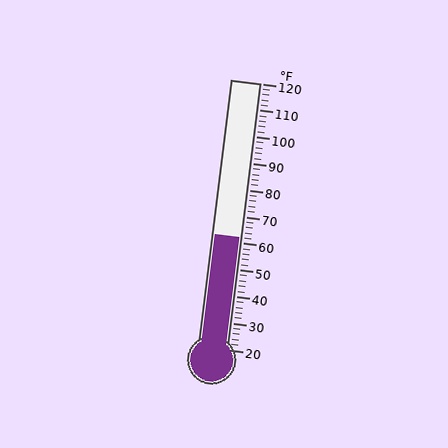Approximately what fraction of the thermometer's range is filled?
The thermometer is filled to approximately 40% of its range.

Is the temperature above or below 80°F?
The temperature is below 80°F.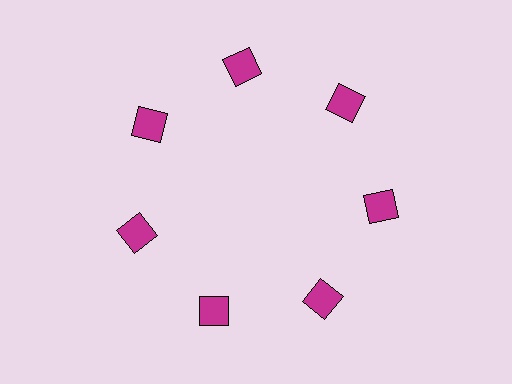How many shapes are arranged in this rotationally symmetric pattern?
There are 7 shapes, arranged in 7 groups of 1.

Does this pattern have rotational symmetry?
Yes, this pattern has 7-fold rotational symmetry. It looks the same after rotating 51 degrees around the center.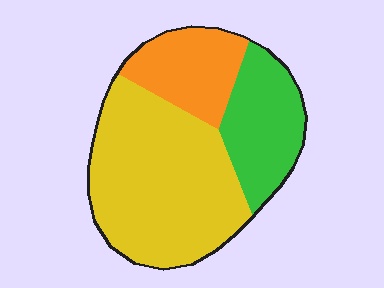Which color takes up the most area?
Yellow, at roughly 55%.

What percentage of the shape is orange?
Orange takes up about one fifth (1/5) of the shape.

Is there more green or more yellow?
Yellow.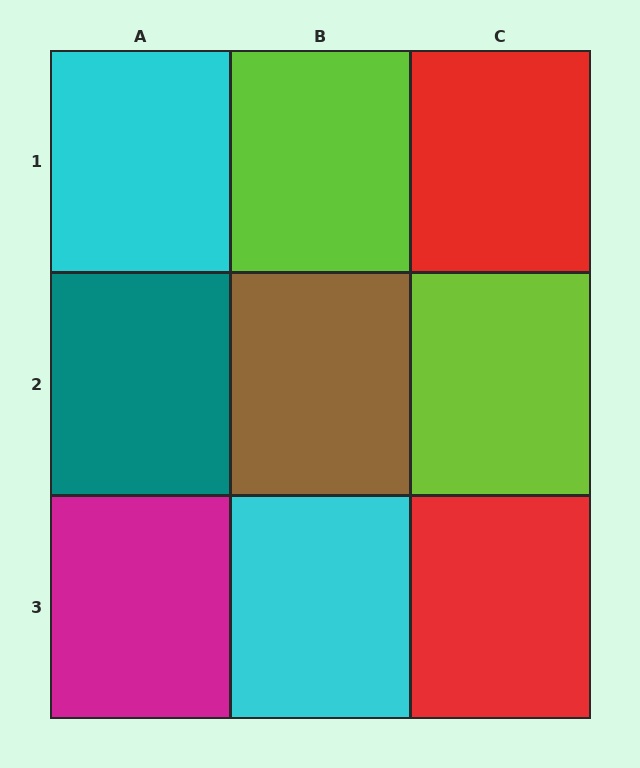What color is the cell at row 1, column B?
Lime.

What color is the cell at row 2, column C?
Lime.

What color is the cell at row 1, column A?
Cyan.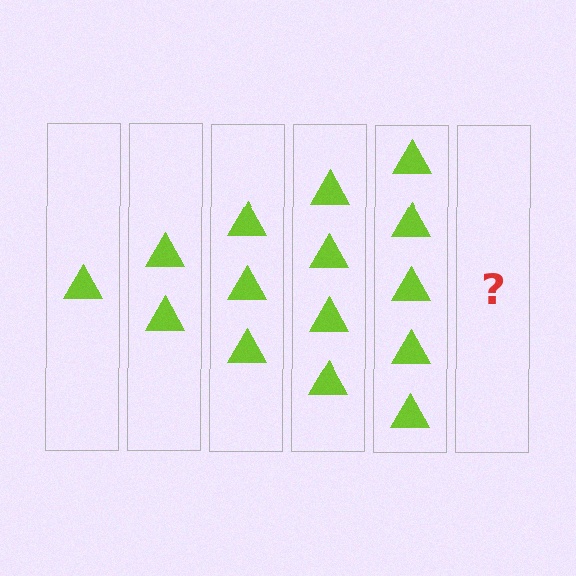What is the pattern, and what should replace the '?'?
The pattern is that each step adds one more triangle. The '?' should be 6 triangles.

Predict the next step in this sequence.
The next step is 6 triangles.